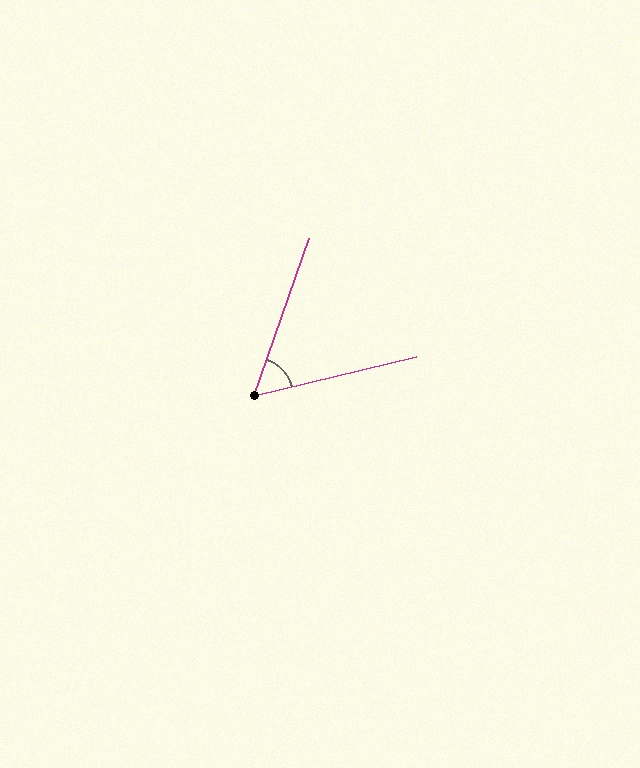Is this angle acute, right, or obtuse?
It is acute.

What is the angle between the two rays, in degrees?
Approximately 57 degrees.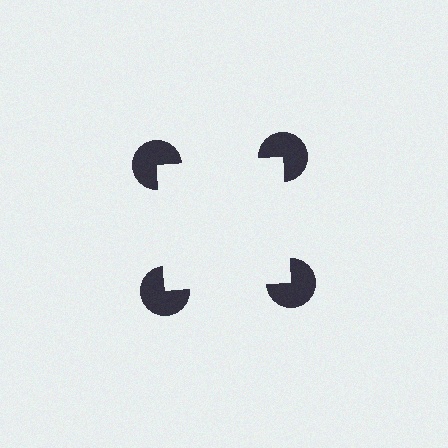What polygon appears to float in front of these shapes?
An illusory square — its edges are inferred from the aligned wedge cuts in the pac-man discs, not physically drawn.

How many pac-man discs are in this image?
There are 4 — one at each vertex of the illusory square.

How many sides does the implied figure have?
4 sides.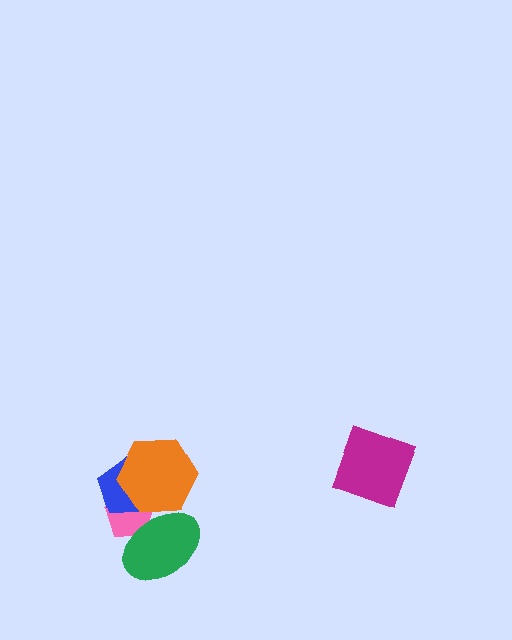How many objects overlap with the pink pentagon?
3 objects overlap with the pink pentagon.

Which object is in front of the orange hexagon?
The green ellipse is in front of the orange hexagon.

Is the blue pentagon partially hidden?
Yes, it is partially covered by another shape.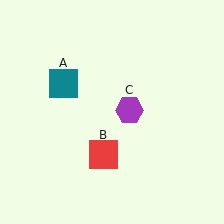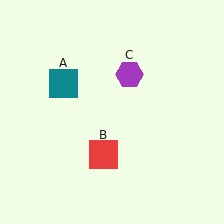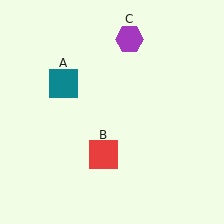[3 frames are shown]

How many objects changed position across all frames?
1 object changed position: purple hexagon (object C).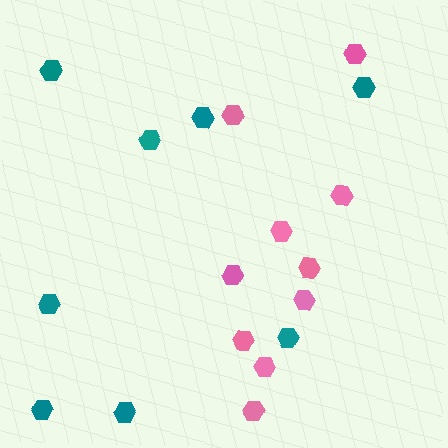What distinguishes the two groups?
There are 2 groups: one group of teal hexagons (8) and one group of pink hexagons (10).